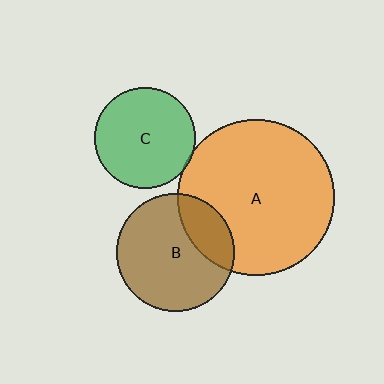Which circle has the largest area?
Circle A (orange).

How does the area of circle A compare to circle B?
Approximately 1.7 times.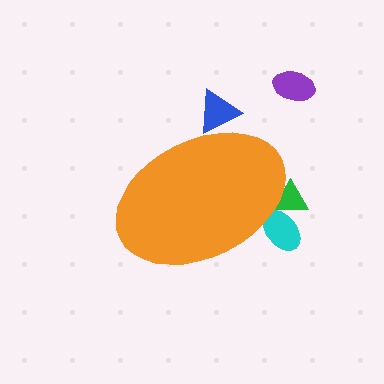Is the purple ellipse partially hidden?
No, the purple ellipse is fully visible.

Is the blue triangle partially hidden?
Yes, the blue triangle is partially hidden behind the orange ellipse.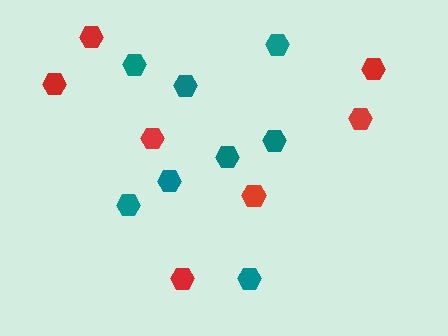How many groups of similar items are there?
There are 2 groups: one group of red hexagons (7) and one group of teal hexagons (8).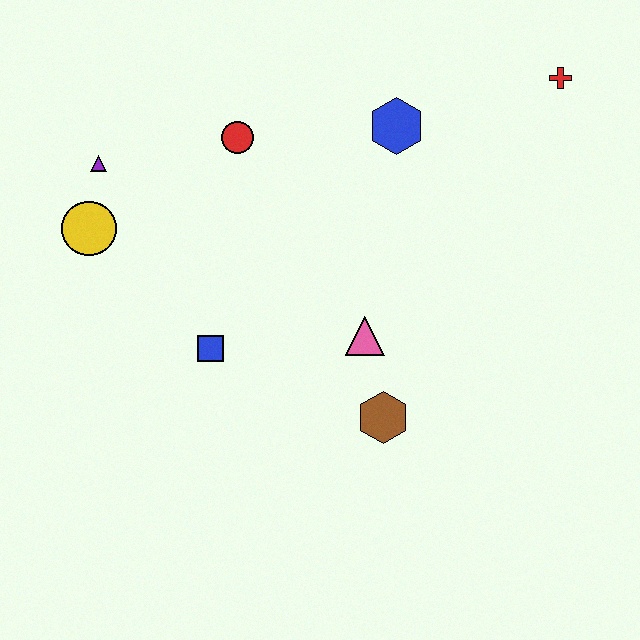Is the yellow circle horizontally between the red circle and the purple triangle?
No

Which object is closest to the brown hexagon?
The pink triangle is closest to the brown hexagon.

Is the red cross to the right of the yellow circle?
Yes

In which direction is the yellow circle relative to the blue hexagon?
The yellow circle is to the left of the blue hexagon.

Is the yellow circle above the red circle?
No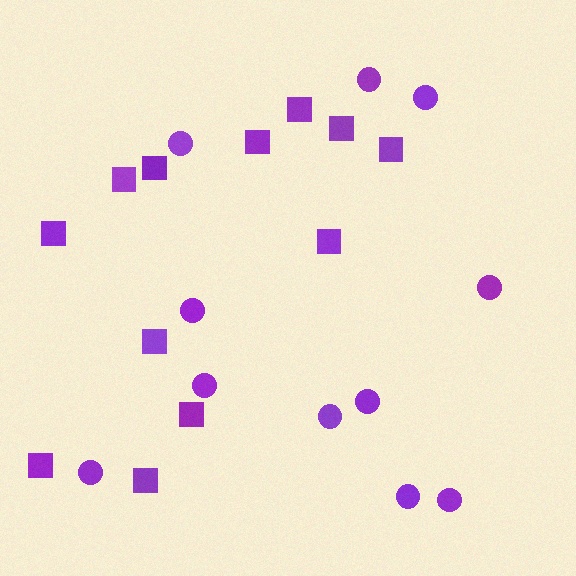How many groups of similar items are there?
There are 2 groups: one group of circles (11) and one group of squares (12).